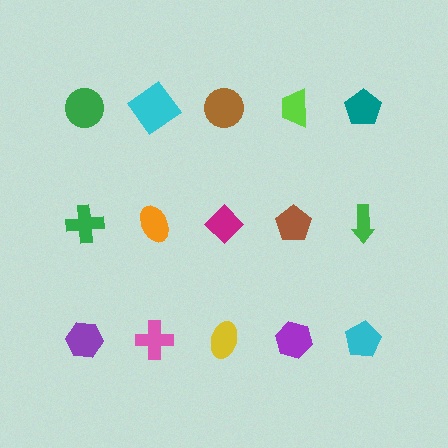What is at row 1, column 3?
A brown circle.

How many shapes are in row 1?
5 shapes.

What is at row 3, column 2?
A pink cross.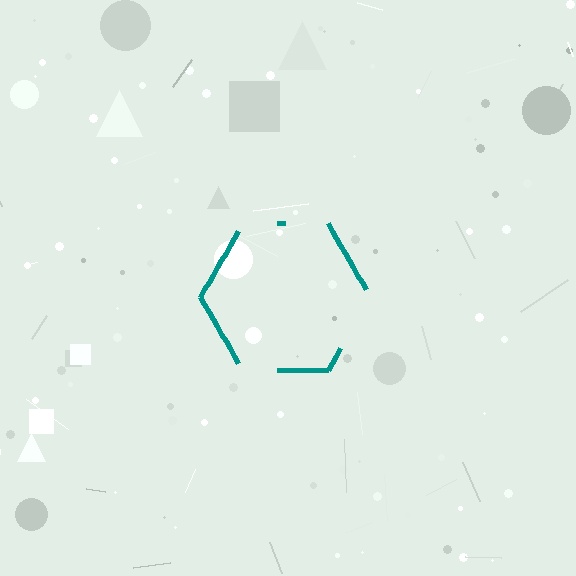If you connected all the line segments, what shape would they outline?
They would outline a hexagon.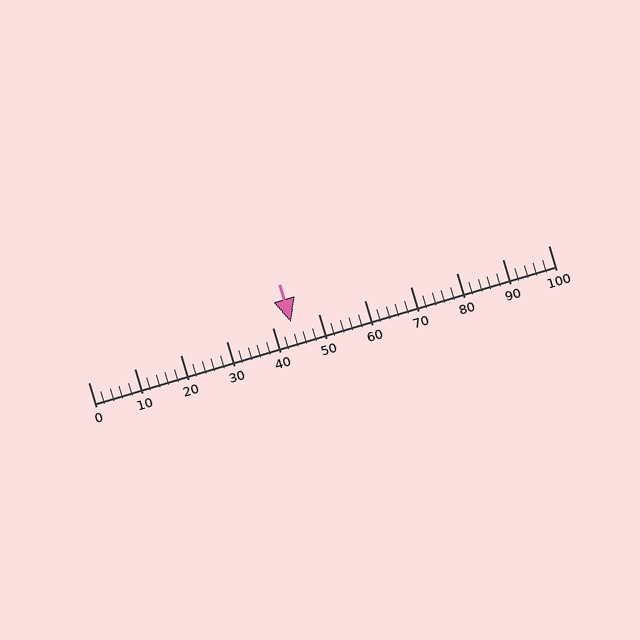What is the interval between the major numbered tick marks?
The major tick marks are spaced 10 units apart.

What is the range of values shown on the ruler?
The ruler shows values from 0 to 100.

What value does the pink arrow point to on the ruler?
The pink arrow points to approximately 44.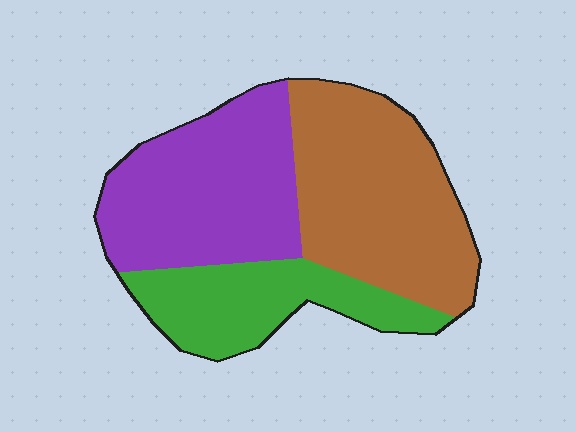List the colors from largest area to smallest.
From largest to smallest: brown, purple, green.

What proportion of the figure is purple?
Purple covers around 35% of the figure.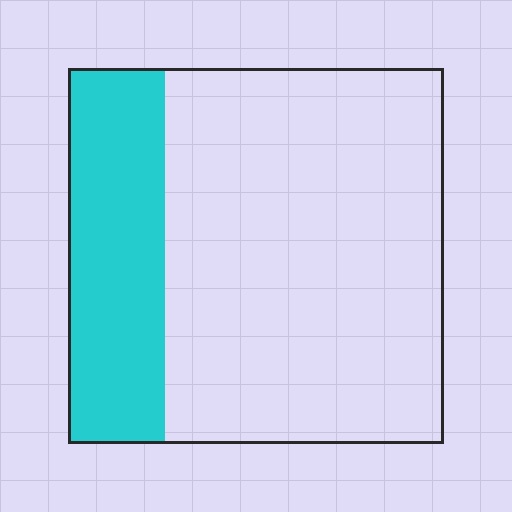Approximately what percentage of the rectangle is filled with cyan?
Approximately 25%.